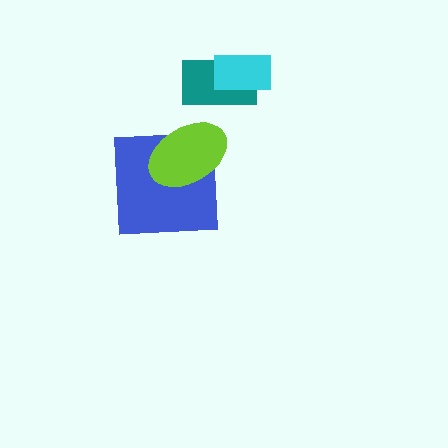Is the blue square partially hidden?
Yes, it is partially covered by another shape.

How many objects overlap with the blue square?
1 object overlaps with the blue square.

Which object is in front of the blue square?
The lime ellipse is in front of the blue square.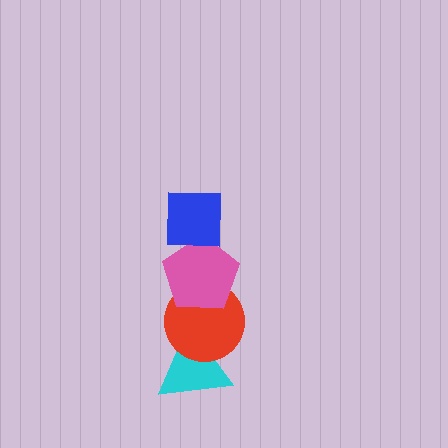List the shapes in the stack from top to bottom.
From top to bottom: the blue square, the pink pentagon, the red circle, the cyan triangle.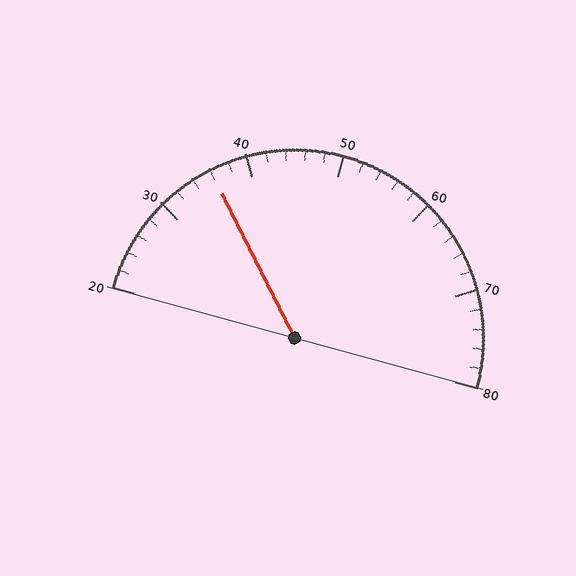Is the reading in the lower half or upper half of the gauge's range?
The reading is in the lower half of the range (20 to 80).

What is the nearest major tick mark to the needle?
The nearest major tick mark is 40.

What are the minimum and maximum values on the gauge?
The gauge ranges from 20 to 80.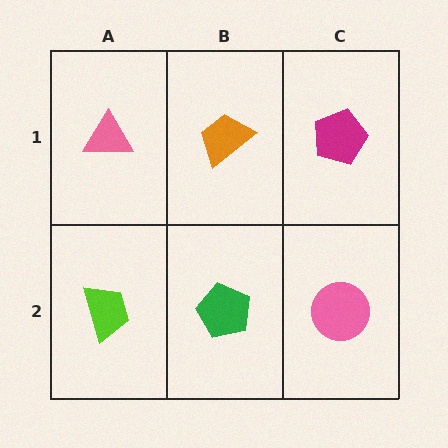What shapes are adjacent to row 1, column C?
A pink circle (row 2, column C), an orange trapezoid (row 1, column B).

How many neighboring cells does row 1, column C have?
2.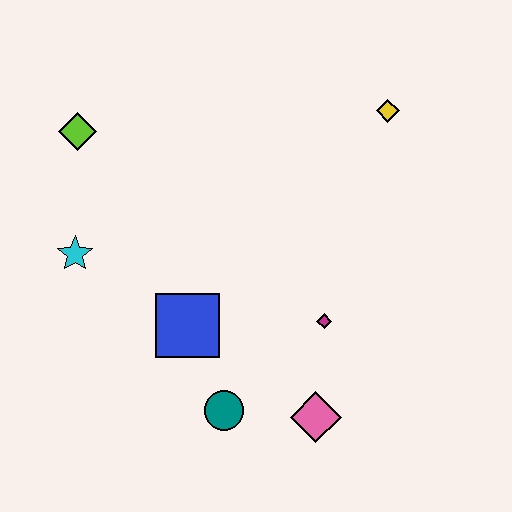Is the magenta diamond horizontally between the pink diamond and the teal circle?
No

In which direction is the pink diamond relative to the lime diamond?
The pink diamond is below the lime diamond.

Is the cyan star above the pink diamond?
Yes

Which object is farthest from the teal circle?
The yellow diamond is farthest from the teal circle.